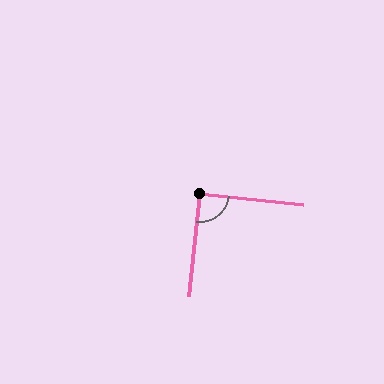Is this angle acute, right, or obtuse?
It is approximately a right angle.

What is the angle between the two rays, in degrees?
Approximately 90 degrees.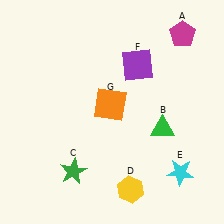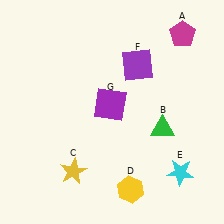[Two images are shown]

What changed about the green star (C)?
In Image 1, C is green. In Image 2, it changed to yellow.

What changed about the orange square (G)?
In Image 1, G is orange. In Image 2, it changed to purple.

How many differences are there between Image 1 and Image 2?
There are 2 differences between the two images.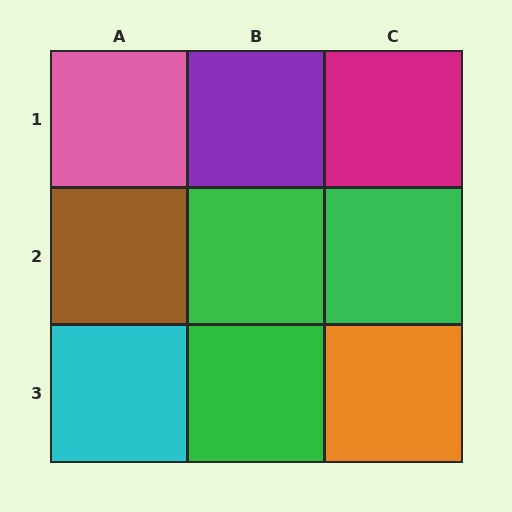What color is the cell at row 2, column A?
Brown.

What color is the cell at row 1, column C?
Magenta.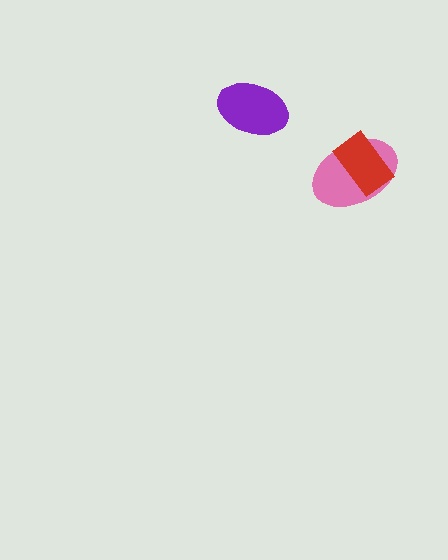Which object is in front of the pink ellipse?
The red rectangle is in front of the pink ellipse.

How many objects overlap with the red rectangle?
1 object overlaps with the red rectangle.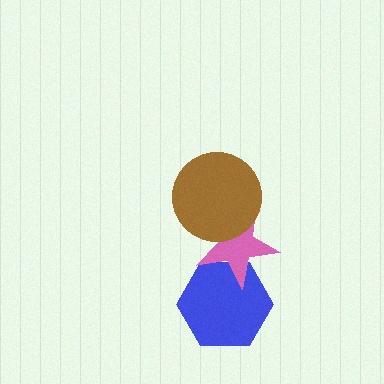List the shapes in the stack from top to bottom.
From top to bottom: the brown circle, the pink star, the blue hexagon.